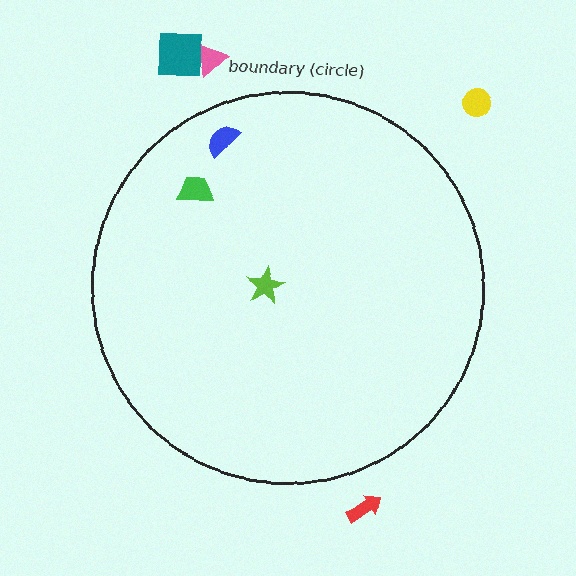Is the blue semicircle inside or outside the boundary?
Inside.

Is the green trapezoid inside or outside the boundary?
Inside.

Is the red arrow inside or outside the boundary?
Outside.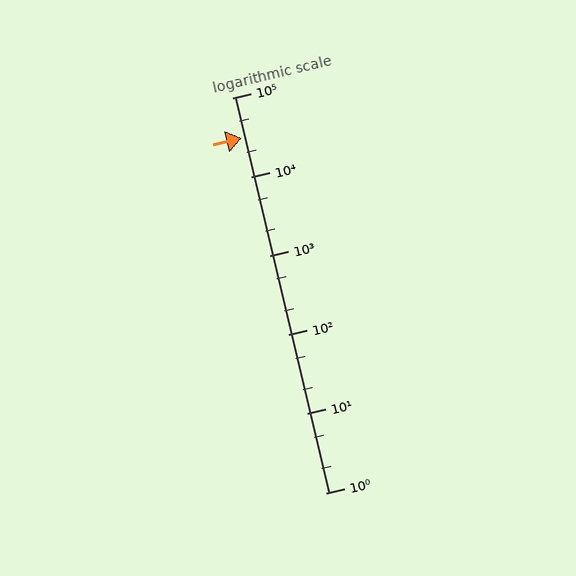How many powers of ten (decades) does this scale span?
The scale spans 5 decades, from 1 to 100000.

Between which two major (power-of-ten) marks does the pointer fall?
The pointer is between 10000 and 100000.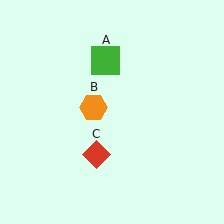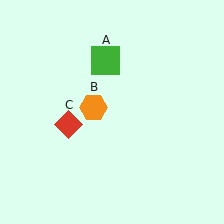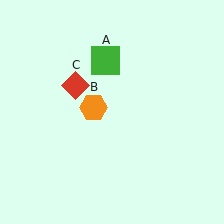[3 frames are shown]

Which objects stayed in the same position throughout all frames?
Green square (object A) and orange hexagon (object B) remained stationary.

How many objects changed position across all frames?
1 object changed position: red diamond (object C).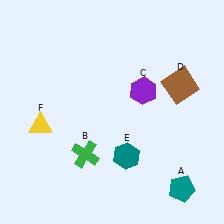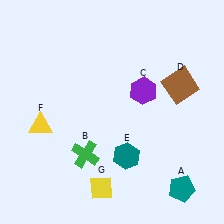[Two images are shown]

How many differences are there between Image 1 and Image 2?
There is 1 difference between the two images.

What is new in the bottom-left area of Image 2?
A yellow diamond (G) was added in the bottom-left area of Image 2.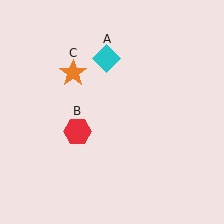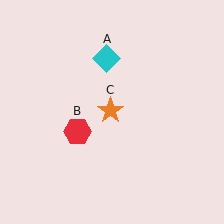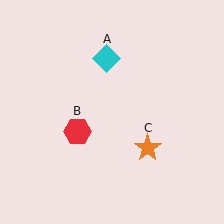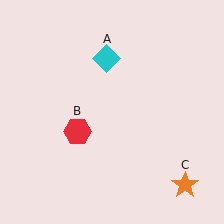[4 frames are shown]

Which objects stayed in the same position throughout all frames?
Cyan diamond (object A) and red hexagon (object B) remained stationary.